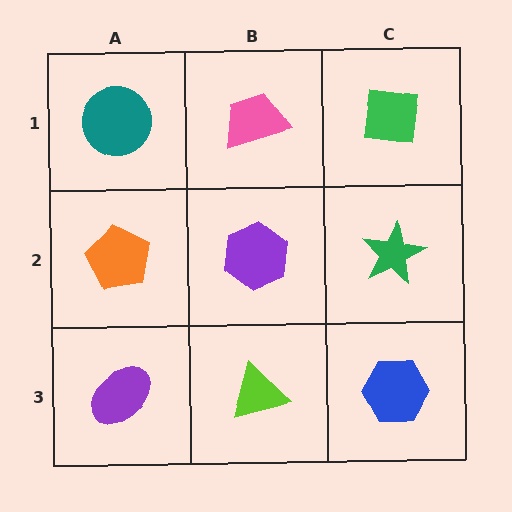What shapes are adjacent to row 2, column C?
A green square (row 1, column C), a blue hexagon (row 3, column C), a purple hexagon (row 2, column B).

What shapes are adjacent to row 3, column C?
A green star (row 2, column C), a lime triangle (row 3, column B).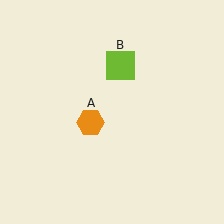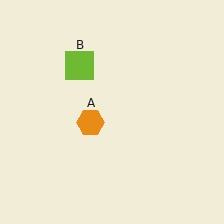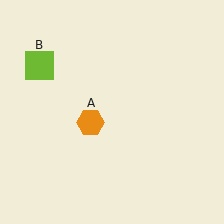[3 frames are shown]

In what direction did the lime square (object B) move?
The lime square (object B) moved left.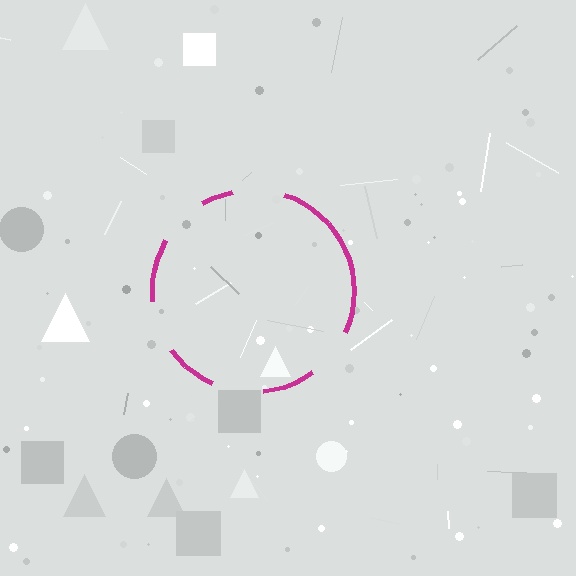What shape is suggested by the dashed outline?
The dashed outline suggests a circle.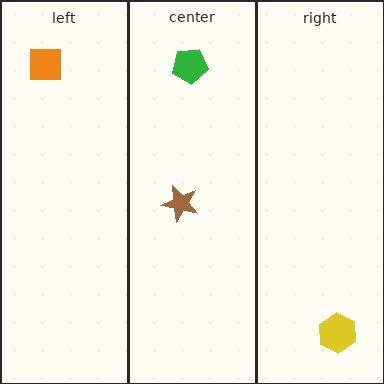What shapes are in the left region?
The orange square.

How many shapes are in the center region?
2.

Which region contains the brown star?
The center region.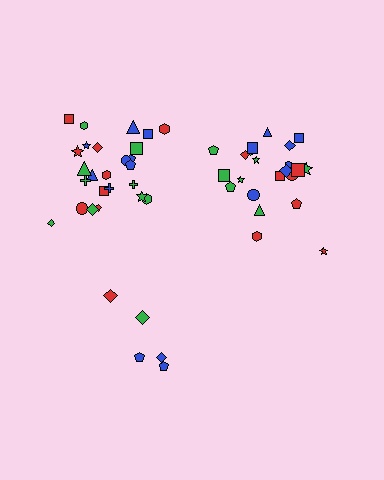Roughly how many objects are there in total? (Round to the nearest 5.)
Roughly 50 objects in total.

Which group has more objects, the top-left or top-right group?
The top-left group.